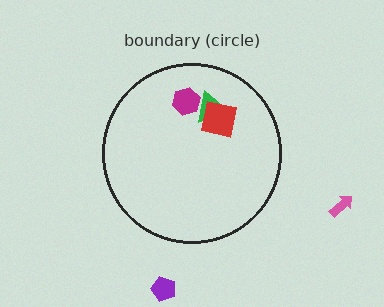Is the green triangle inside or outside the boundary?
Inside.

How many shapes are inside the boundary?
3 inside, 2 outside.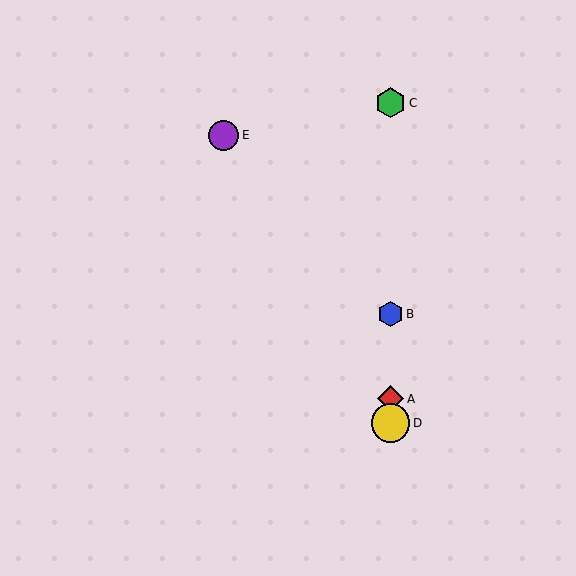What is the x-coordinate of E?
Object E is at x≈224.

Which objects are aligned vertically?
Objects A, B, C, D are aligned vertically.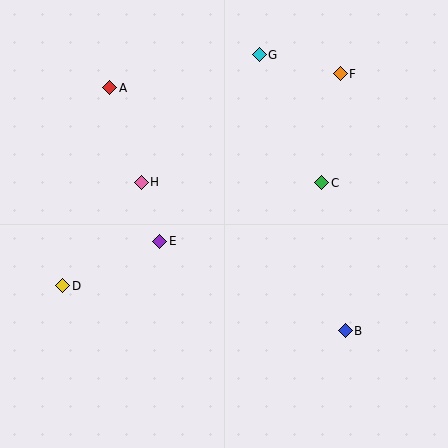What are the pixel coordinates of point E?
Point E is at (160, 241).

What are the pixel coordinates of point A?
Point A is at (110, 88).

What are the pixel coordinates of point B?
Point B is at (345, 331).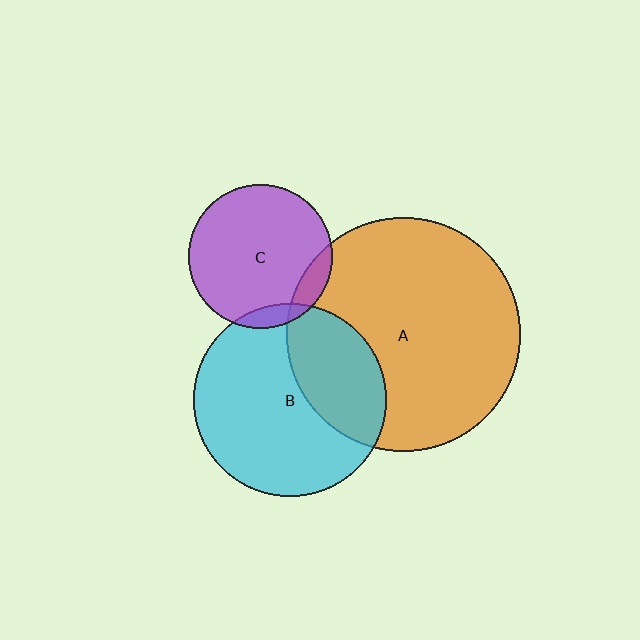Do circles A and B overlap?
Yes.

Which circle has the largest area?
Circle A (orange).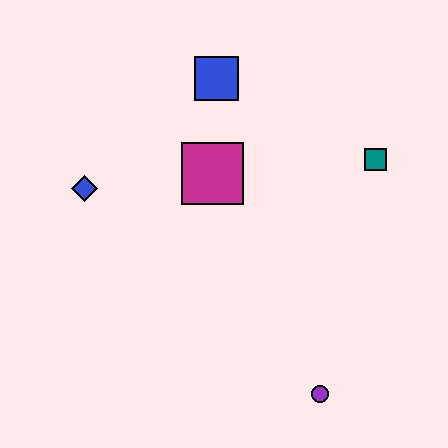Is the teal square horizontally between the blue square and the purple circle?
No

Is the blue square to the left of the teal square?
Yes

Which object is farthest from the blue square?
The purple circle is farthest from the blue square.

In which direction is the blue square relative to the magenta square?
The blue square is above the magenta square.